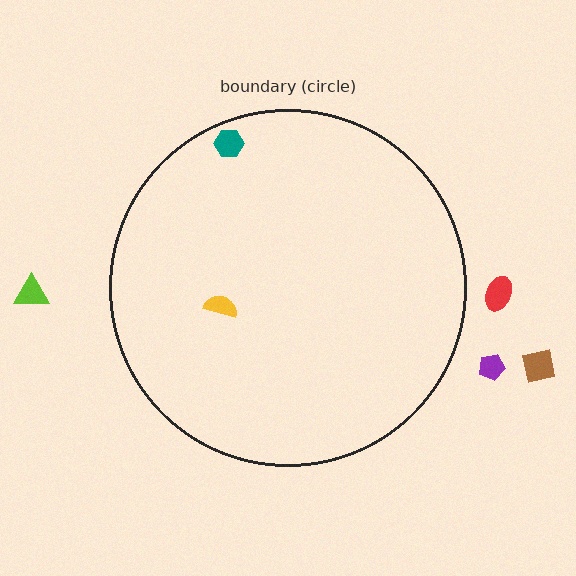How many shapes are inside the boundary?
2 inside, 4 outside.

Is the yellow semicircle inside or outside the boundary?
Inside.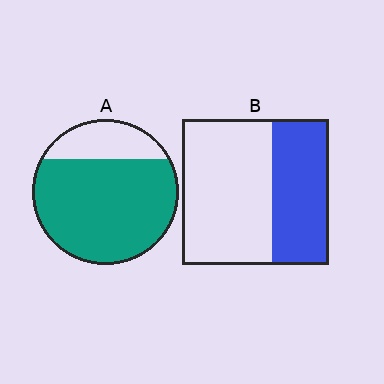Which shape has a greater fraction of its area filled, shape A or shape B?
Shape A.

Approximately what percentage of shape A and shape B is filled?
A is approximately 80% and B is approximately 40%.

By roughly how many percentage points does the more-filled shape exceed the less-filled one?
By roughly 40 percentage points (A over B).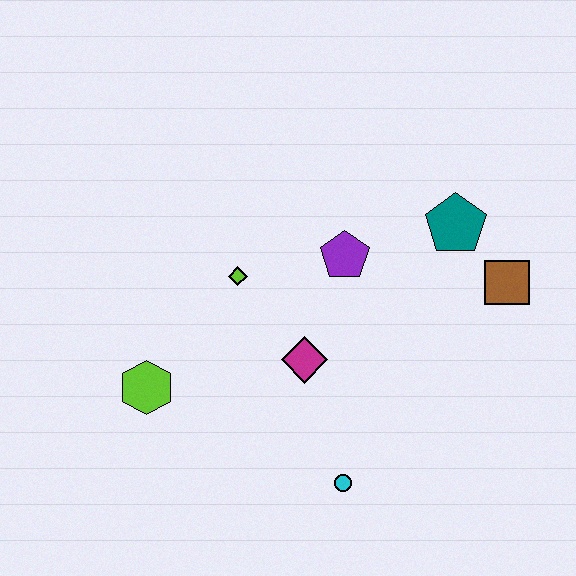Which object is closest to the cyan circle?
The magenta diamond is closest to the cyan circle.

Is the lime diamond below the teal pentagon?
Yes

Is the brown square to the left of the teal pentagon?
No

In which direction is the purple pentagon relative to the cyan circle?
The purple pentagon is above the cyan circle.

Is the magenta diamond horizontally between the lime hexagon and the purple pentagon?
Yes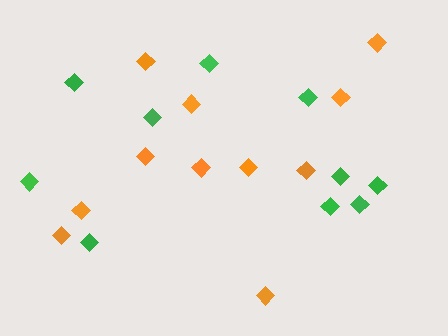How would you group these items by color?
There are 2 groups: one group of orange diamonds (11) and one group of green diamonds (10).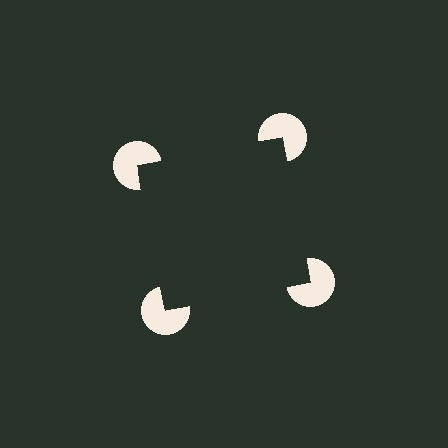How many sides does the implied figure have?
4 sides.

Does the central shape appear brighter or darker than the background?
It typically appears slightly darker than the background, even though no actual brightness change is drawn.